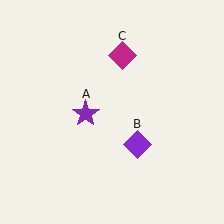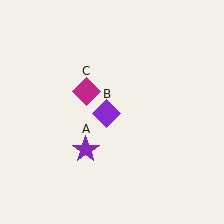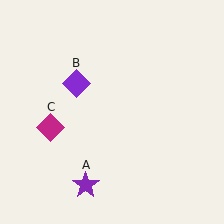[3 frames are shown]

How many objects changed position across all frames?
3 objects changed position: purple star (object A), purple diamond (object B), magenta diamond (object C).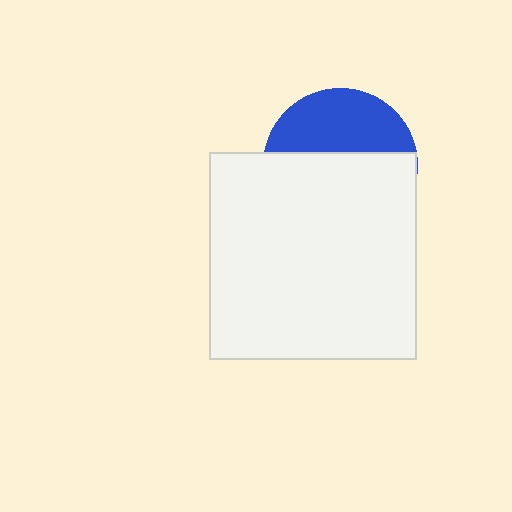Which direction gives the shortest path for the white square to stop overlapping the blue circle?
Moving down gives the shortest separation.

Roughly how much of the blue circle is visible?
A small part of it is visible (roughly 39%).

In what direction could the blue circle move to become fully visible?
The blue circle could move up. That would shift it out from behind the white square entirely.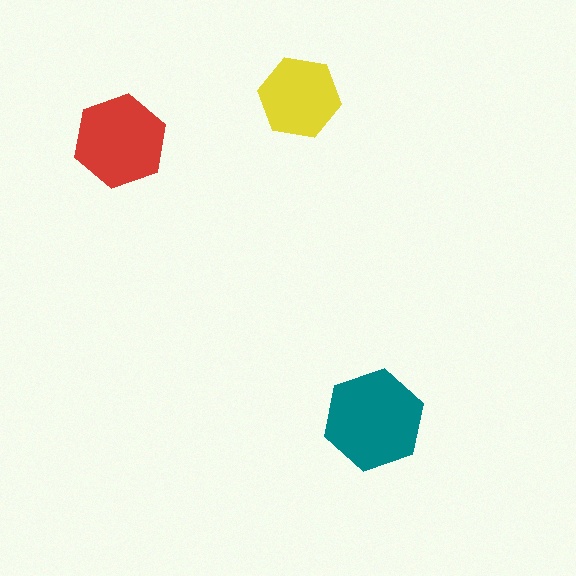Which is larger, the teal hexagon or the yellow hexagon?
The teal one.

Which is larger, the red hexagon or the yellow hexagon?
The red one.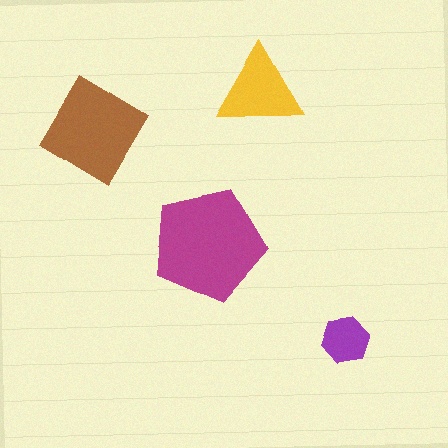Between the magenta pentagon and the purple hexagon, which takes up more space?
The magenta pentagon.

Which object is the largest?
The magenta pentagon.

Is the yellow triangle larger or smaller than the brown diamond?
Smaller.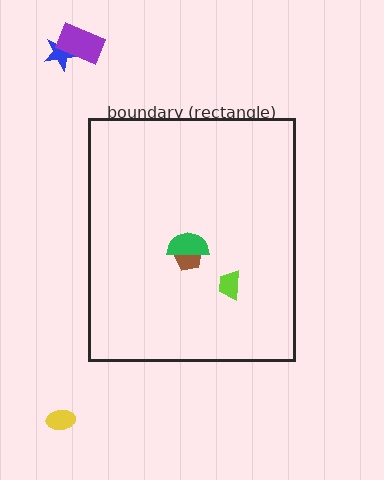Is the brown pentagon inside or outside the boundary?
Inside.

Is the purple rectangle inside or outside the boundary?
Outside.